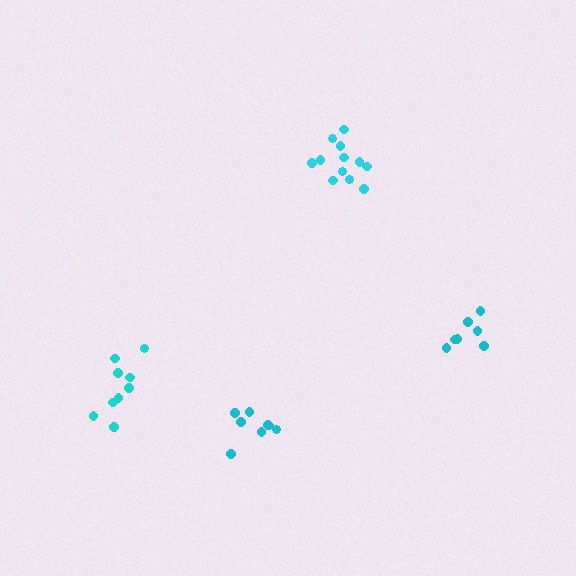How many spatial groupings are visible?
There are 4 spatial groupings.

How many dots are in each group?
Group 1: 12 dots, Group 2: 9 dots, Group 3: 7 dots, Group 4: 8 dots (36 total).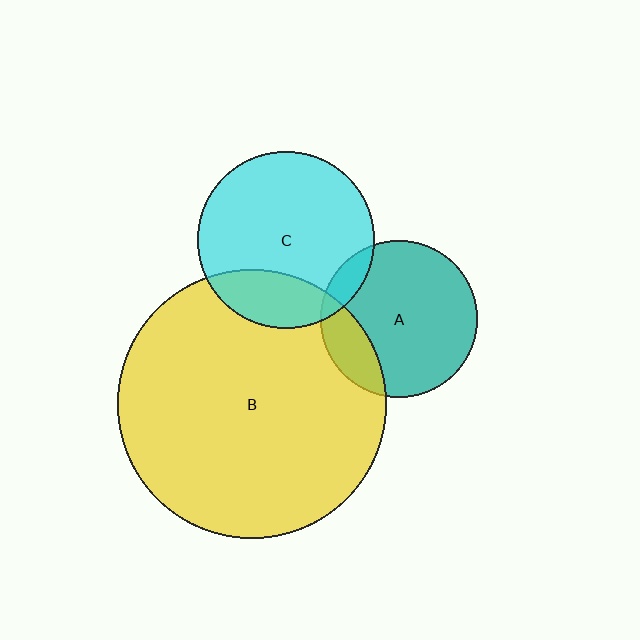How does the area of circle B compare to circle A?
Approximately 2.9 times.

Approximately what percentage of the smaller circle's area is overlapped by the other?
Approximately 10%.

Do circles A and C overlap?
Yes.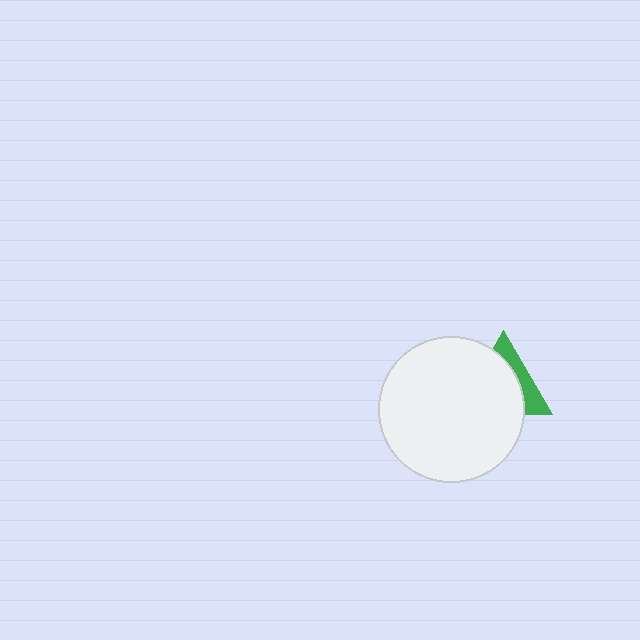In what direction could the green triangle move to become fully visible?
The green triangle could move toward the upper-right. That would shift it out from behind the white circle entirely.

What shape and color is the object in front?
The object in front is a white circle.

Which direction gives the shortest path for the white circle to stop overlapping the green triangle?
Moving toward the lower-left gives the shortest separation.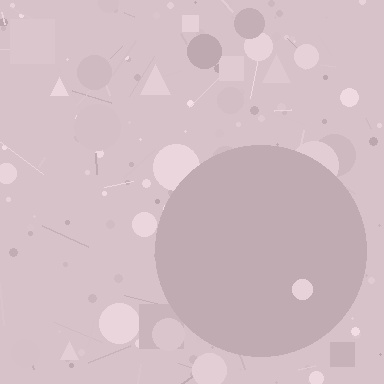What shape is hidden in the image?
A circle is hidden in the image.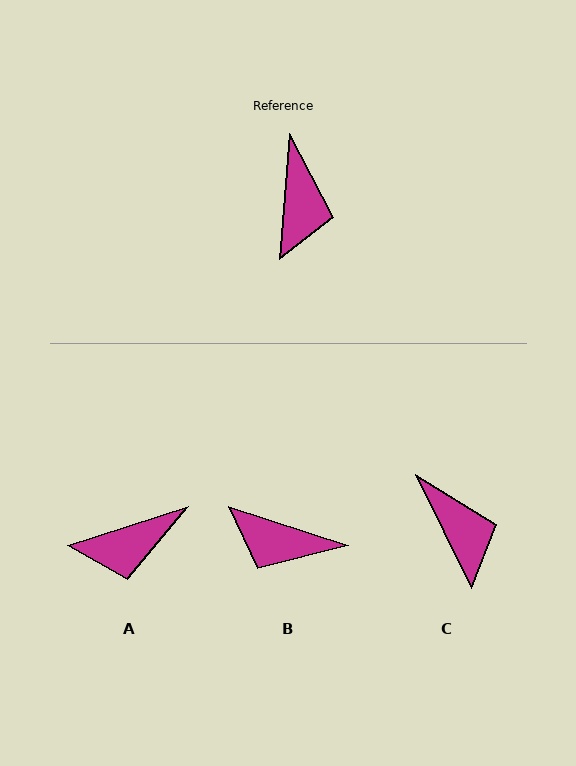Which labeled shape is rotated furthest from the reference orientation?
B, about 103 degrees away.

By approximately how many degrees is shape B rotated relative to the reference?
Approximately 103 degrees clockwise.